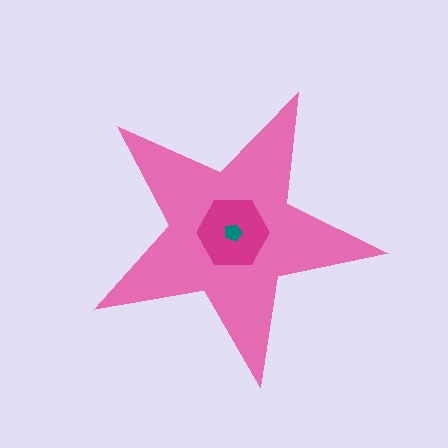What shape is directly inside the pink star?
The magenta hexagon.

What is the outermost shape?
The pink star.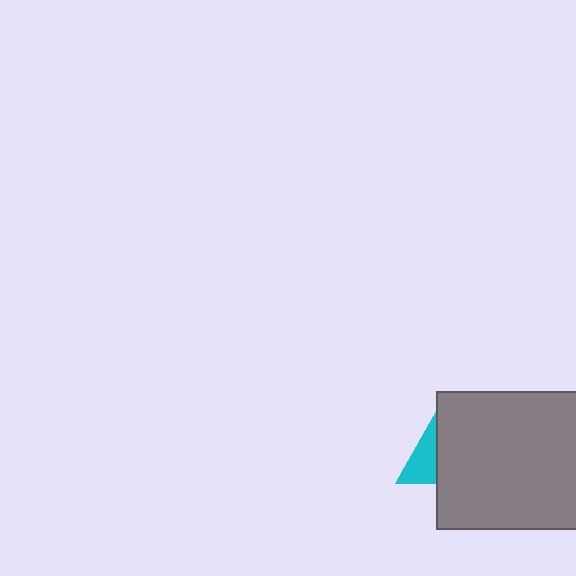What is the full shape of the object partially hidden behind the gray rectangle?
The partially hidden object is a cyan triangle.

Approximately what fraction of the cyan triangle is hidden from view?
Roughly 64% of the cyan triangle is hidden behind the gray rectangle.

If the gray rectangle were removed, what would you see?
You would see the complete cyan triangle.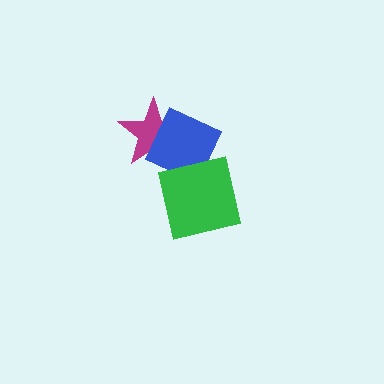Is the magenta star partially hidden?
Yes, it is partially covered by another shape.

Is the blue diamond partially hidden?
Yes, it is partially covered by another shape.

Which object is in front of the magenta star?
The blue diamond is in front of the magenta star.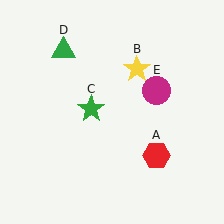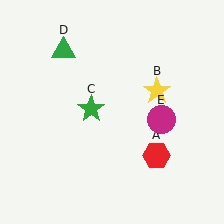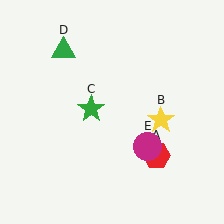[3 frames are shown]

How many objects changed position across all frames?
2 objects changed position: yellow star (object B), magenta circle (object E).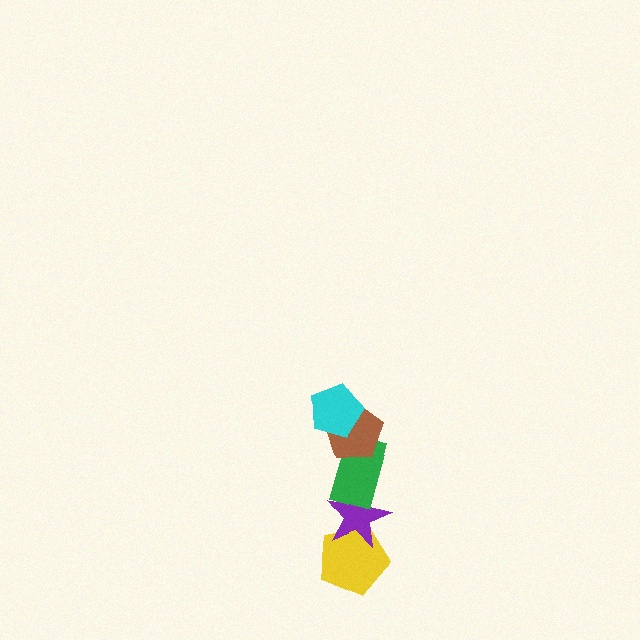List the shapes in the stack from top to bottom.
From top to bottom: the cyan pentagon, the brown pentagon, the green rectangle, the purple star, the yellow pentagon.